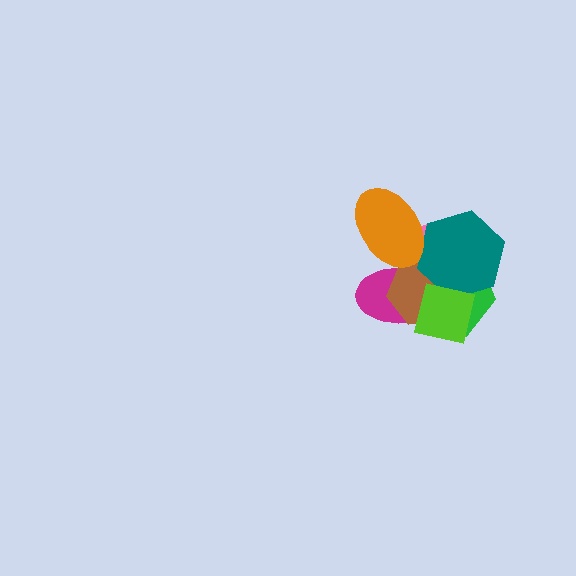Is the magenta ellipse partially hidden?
Yes, it is partially covered by another shape.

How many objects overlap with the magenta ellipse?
6 objects overlap with the magenta ellipse.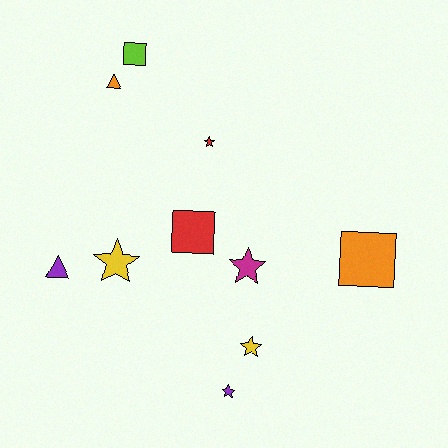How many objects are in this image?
There are 10 objects.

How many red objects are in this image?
There are 2 red objects.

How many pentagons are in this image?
There are no pentagons.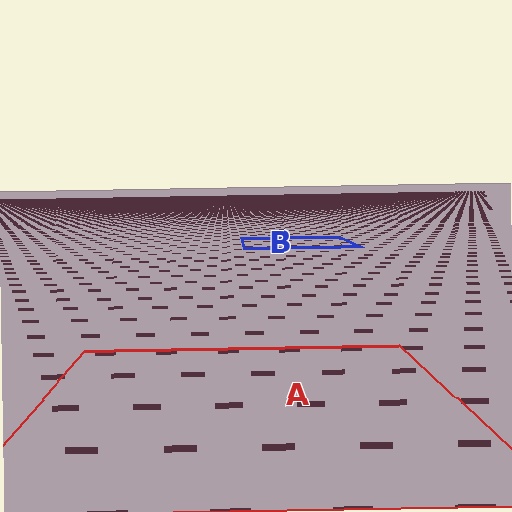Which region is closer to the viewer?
Region A is closer. The texture elements there are larger and more spread out.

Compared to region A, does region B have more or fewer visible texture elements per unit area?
Region B has more texture elements per unit area — they are packed more densely because it is farther away.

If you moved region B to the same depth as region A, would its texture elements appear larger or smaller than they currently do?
They would appear larger. At a closer depth, the same texture elements are projected at a bigger on-screen size.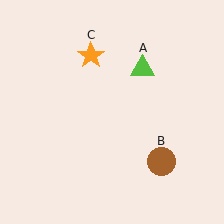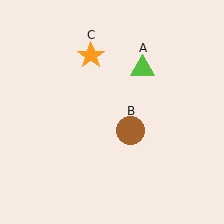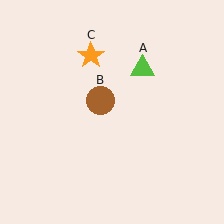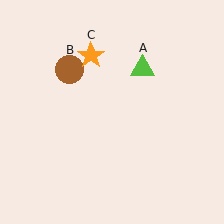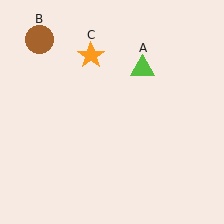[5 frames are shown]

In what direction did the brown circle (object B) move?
The brown circle (object B) moved up and to the left.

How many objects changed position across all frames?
1 object changed position: brown circle (object B).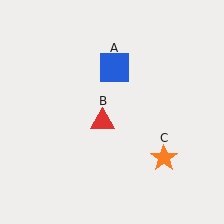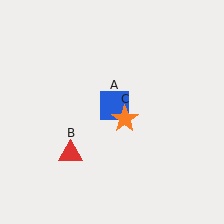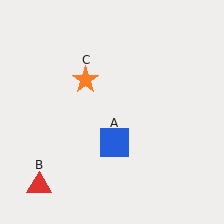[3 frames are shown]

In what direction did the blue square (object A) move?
The blue square (object A) moved down.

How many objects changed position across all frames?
3 objects changed position: blue square (object A), red triangle (object B), orange star (object C).